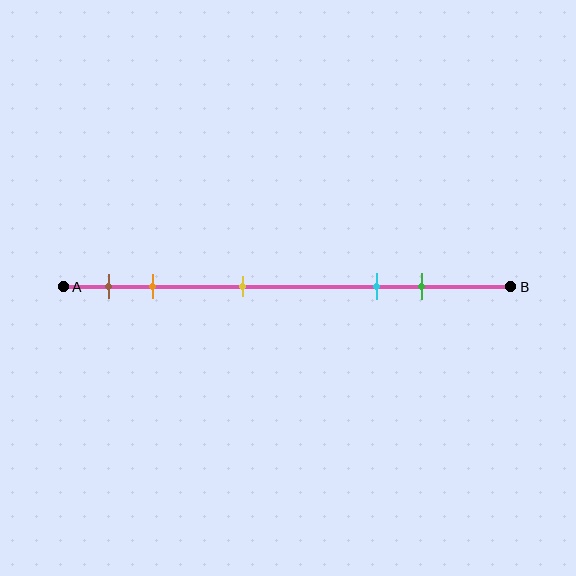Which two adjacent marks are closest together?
The brown and orange marks are the closest adjacent pair.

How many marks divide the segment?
There are 5 marks dividing the segment.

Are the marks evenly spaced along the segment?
No, the marks are not evenly spaced.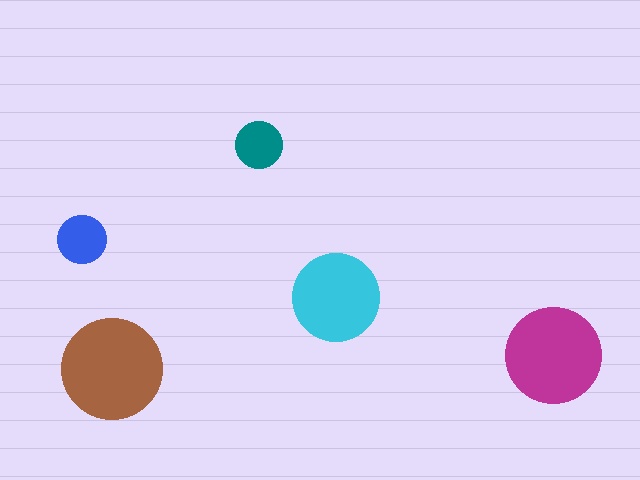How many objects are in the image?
There are 5 objects in the image.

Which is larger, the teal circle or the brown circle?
The brown one.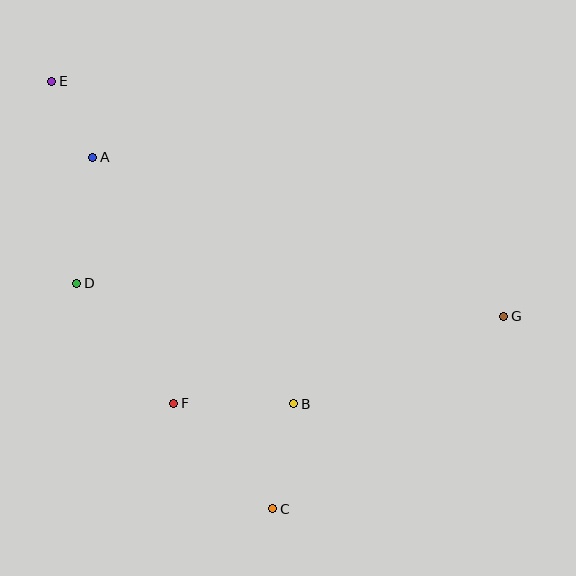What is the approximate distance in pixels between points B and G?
The distance between B and G is approximately 228 pixels.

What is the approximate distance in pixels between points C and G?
The distance between C and G is approximately 301 pixels.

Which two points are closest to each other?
Points A and E are closest to each other.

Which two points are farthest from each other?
Points E and G are farthest from each other.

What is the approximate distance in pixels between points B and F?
The distance between B and F is approximately 120 pixels.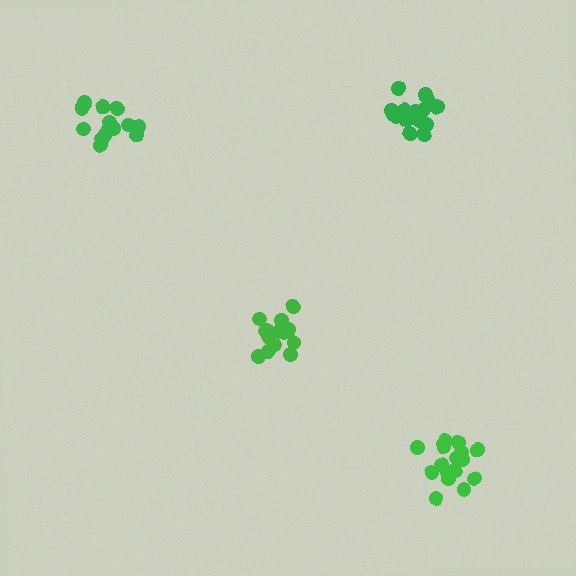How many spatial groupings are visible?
There are 4 spatial groupings.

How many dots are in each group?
Group 1: 14 dots, Group 2: 16 dots, Group 3: 17 dots, Group 4: 20 dots (67 total).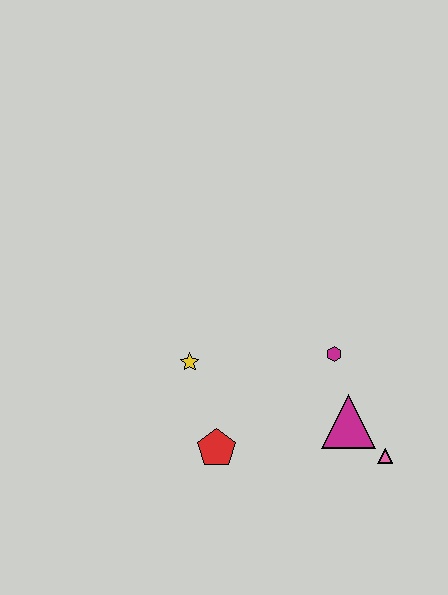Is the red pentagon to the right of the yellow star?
Yes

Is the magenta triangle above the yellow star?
No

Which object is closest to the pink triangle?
The magenta triangle is closest to the pink triangle.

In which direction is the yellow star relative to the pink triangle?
The yellow star is to the left of the pink triangle.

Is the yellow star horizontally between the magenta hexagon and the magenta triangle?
No